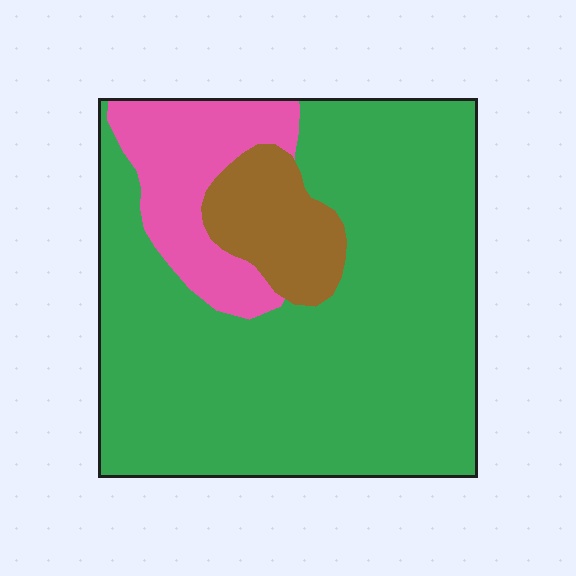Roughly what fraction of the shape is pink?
Pink takes up about one sixth (1/6) of the shape.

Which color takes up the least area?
Brown, at roughly 10%.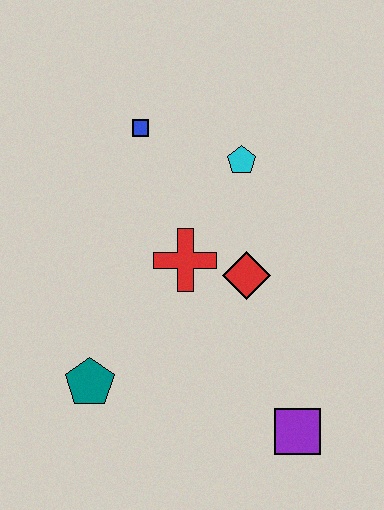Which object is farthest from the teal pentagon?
The cyan pentagon is farthest from the teal pentagon.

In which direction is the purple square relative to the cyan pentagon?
The purple square is below the cyan pentagon.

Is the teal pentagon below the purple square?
No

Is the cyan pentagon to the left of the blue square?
No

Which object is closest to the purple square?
The red diamond is closest to the purple square.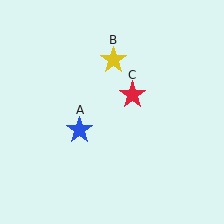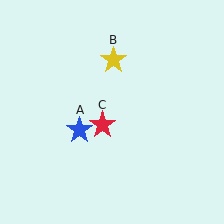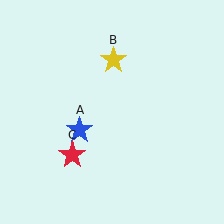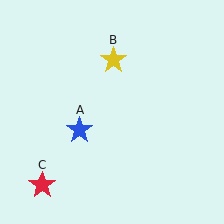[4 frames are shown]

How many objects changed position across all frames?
1 object changed position: red star (object C).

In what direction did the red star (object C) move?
The red star (object C) moved down and to the left.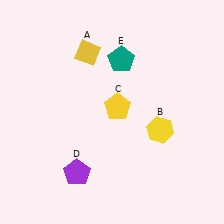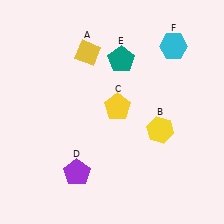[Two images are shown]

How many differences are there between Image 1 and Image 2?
There is 1 difference between the two images.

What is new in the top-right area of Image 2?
A cyan hexagon (F) was added in the top-right area of Image 2.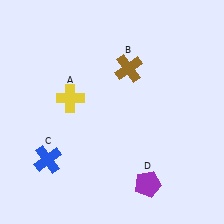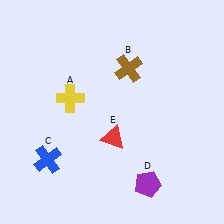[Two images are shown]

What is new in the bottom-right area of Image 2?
A red triangle (E) was added in the bottom-right area of Image 2.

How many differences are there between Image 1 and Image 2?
There is 1 difference between the two images.